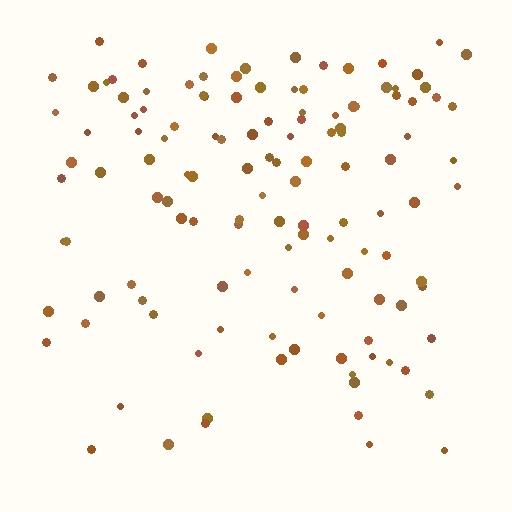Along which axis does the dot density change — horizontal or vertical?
Vertical.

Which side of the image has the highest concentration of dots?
The top.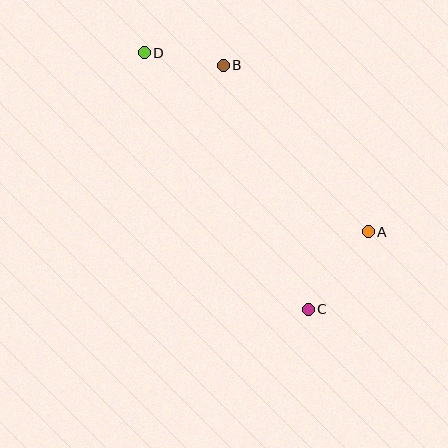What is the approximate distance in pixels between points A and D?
The distance between A and D is approximately 287 pixels.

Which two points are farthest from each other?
Points C and D are farthest from each other.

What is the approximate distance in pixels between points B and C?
The distance between B and C is approximately 258 pixels.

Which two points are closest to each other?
Points B and D are closest to each other.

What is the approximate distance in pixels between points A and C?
The distance between A and C is approximately 98 pixels.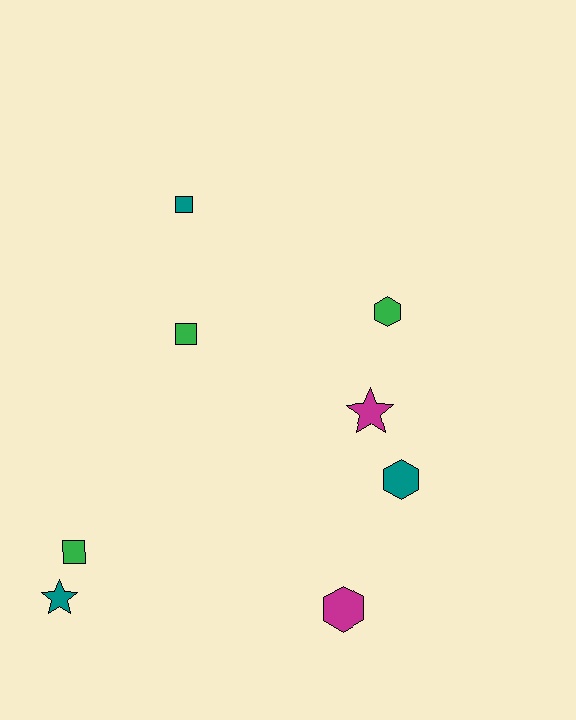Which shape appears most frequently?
Square, with 3 objects.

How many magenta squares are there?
There are no magenta squares.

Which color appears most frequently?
Teal, with 3 objects.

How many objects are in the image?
There are 8 objects.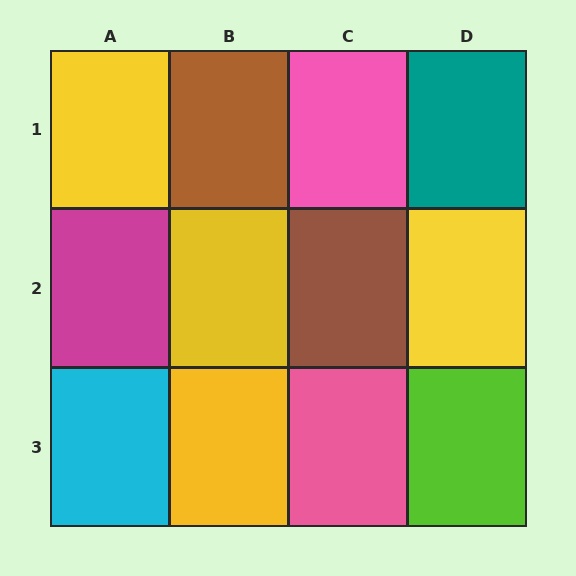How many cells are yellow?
4 cells are yellow.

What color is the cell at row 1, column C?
Pink.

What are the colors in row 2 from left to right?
Magenta, yellow, brown, yellow.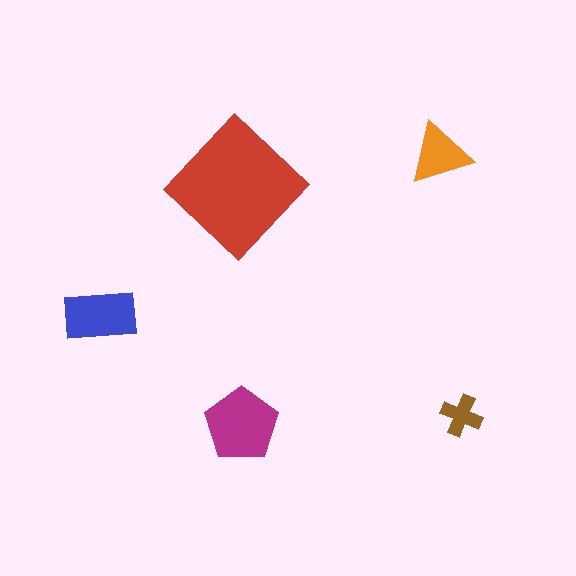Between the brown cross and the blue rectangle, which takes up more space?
The blue rectangle.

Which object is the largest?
The red diamond.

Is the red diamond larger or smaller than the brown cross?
Larger.